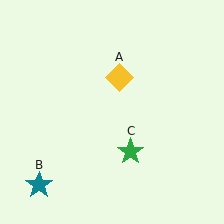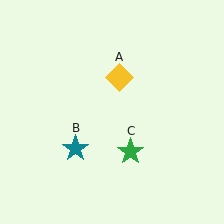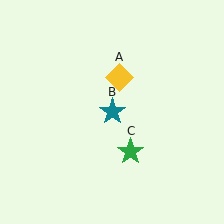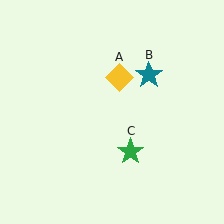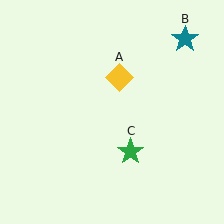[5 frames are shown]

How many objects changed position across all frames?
1 object changed position: teal star (object B).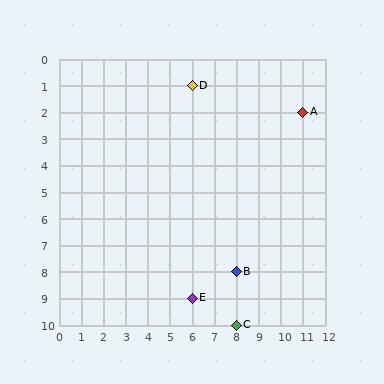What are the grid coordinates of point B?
Point B is at grid coordinates (8, 8).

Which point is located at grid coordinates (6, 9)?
Point E is at (6, 9).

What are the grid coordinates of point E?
Point E is at grid coordinates (6, 9).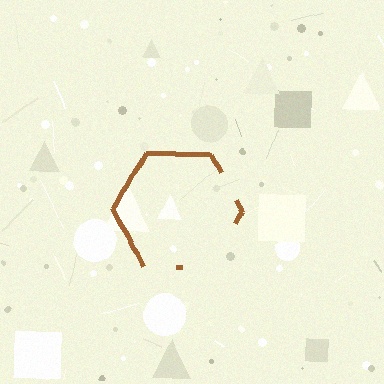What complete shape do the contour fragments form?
The contour fragments form a hexagon.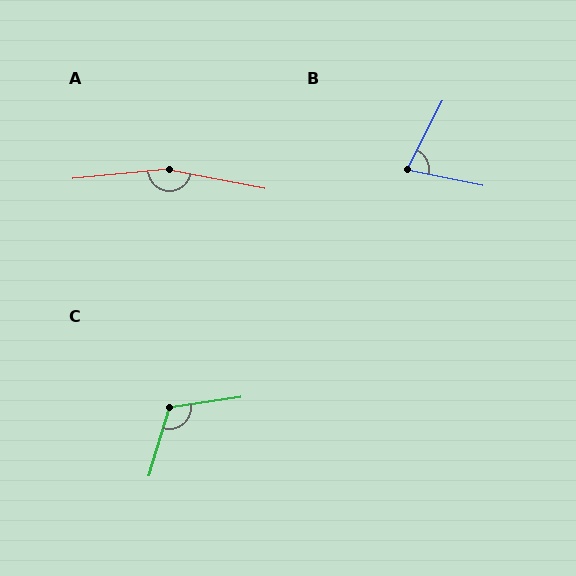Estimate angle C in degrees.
Approximately 115 degrees.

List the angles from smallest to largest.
B (74°), C (115°), A (163°).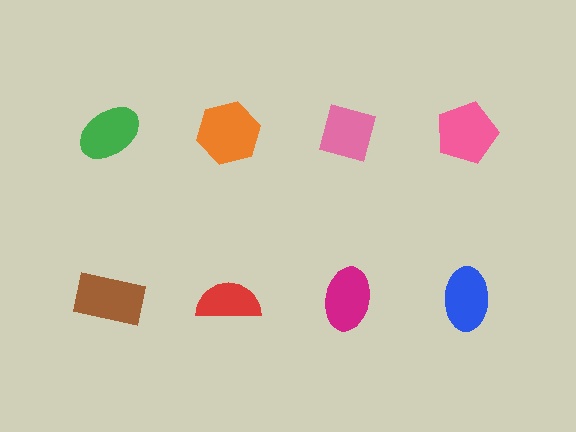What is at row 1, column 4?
A pink pentagon.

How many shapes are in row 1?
4 shapes.